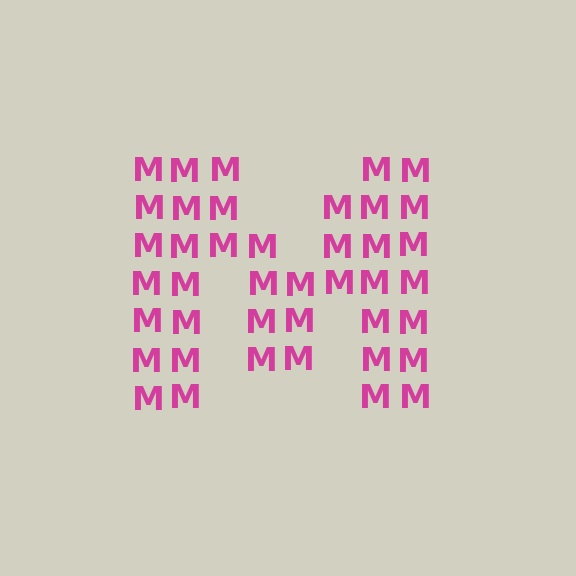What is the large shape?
The large shape is the letter M.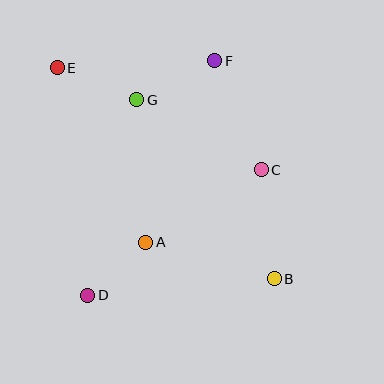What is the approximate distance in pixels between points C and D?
The distance between C and D is approximately 214 pixels.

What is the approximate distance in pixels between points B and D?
The distance between B and D is approximately 187 pixels.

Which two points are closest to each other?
Points A and D are closest to each other.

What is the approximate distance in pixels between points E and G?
The distance between E and G is approximately 86 pixels.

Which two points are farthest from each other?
Points B and E are farthest from each other.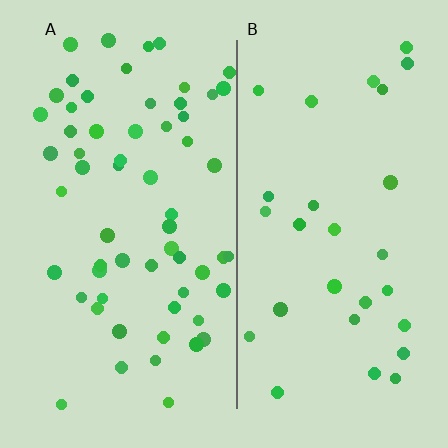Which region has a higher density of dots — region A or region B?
A (the left).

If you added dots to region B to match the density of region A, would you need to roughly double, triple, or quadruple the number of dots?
Approximately double.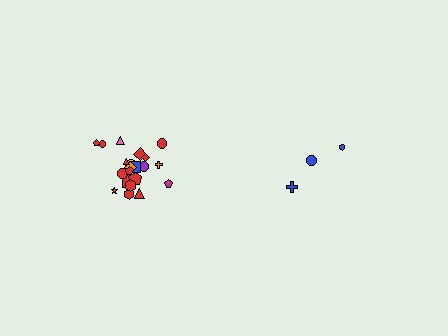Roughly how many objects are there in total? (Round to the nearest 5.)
Roughly 25 objects in total.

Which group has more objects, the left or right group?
The left group.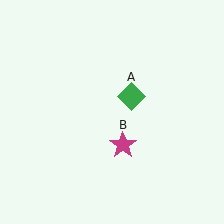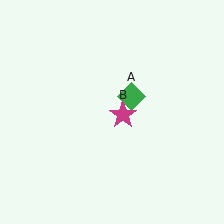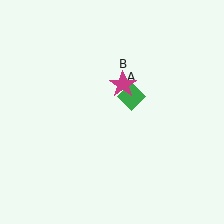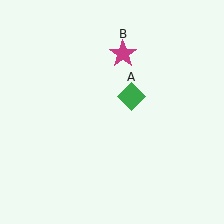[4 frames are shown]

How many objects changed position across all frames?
1 object changed position: magenta star (object B).